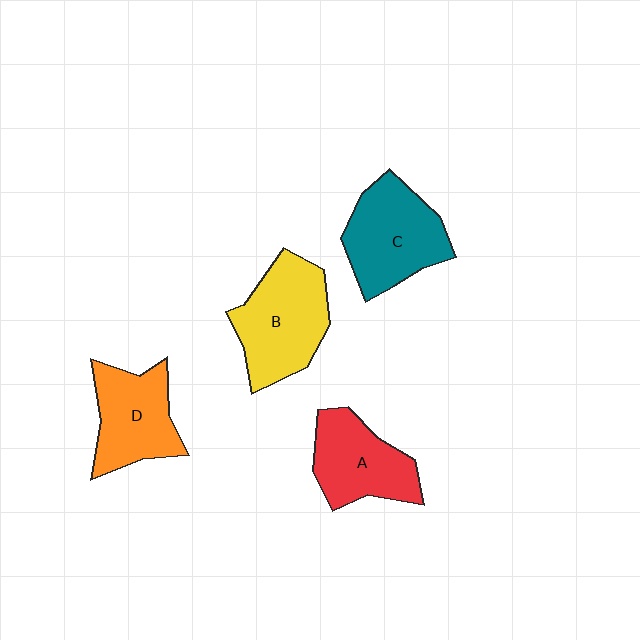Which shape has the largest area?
Shape B (yellow).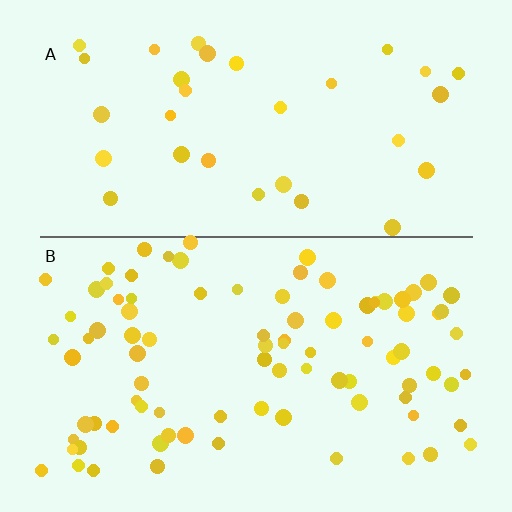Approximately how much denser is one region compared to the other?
Approximately 2.8× — region B over region A.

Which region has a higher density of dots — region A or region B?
B (the bottom).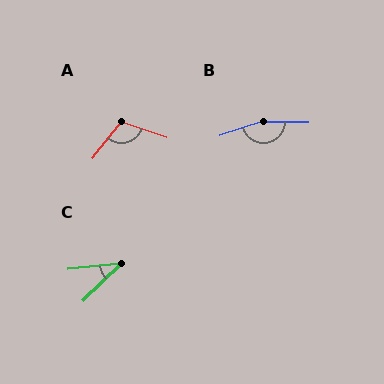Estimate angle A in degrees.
Approximately 109 degrees.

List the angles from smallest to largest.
C (39°), A (109°), B (161°).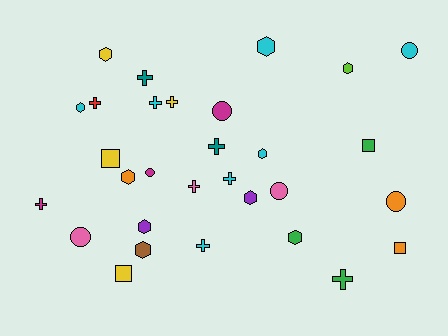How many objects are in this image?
There are 30 objects.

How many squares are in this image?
There are 4 squares.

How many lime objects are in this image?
There is 1 lime object.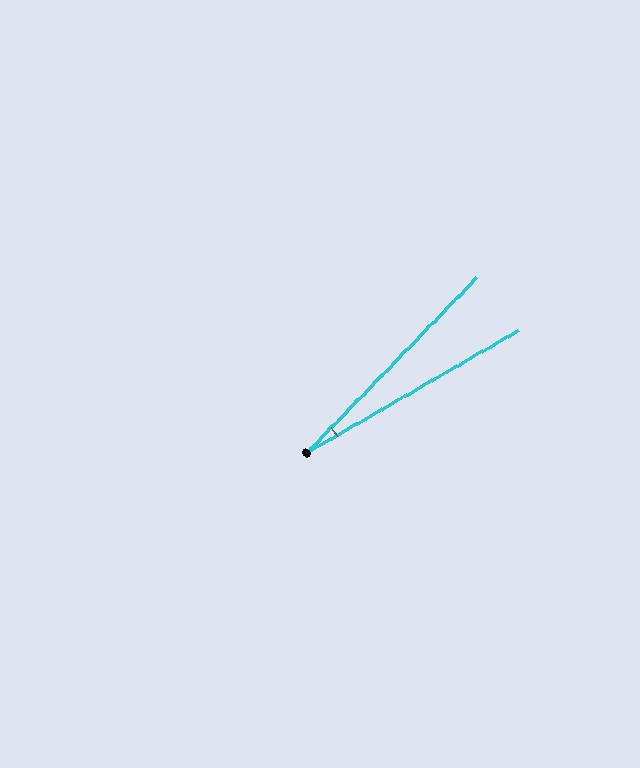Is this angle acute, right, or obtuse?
It is acute.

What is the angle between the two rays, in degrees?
Approximately 16 degrees.